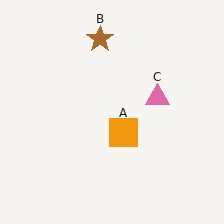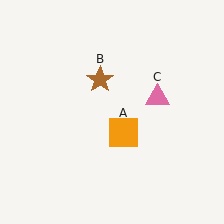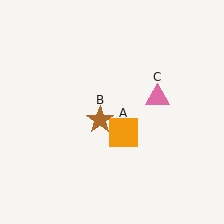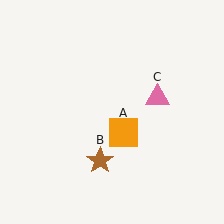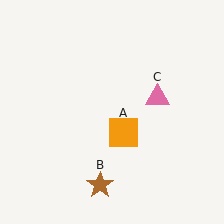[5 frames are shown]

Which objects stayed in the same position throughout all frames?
Orange square (object A) and pink triangle (object C) remained stationary.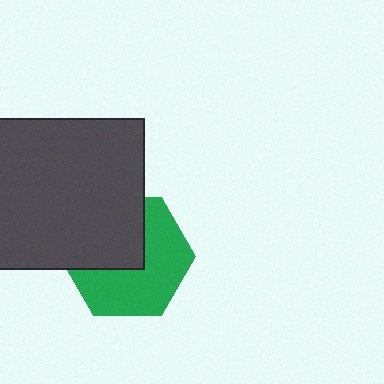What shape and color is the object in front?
The object in front is a dark gray square.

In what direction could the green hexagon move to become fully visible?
The green hexagon could move toward the lower-right. That would shift it out from behind the dark gray square entirely.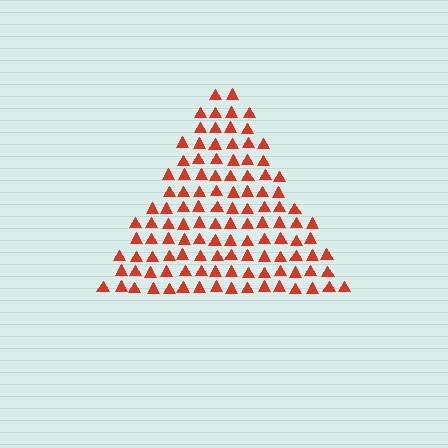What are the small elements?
The small elements are triangles.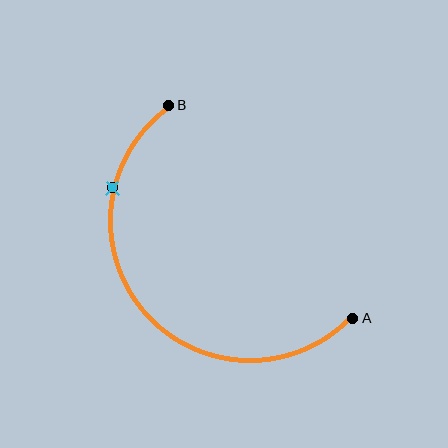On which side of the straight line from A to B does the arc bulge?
The arc bulges below and to the left of the straight line connecting A and B.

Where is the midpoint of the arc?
The arc midpoint is the point on the curve farthest from the straight line joining A and B. It sits below and to the left of that line.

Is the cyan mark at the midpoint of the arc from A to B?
No. The cyan mark lies on the arc but is closer to endpoint B. The arc midpoint would be at the point on the curve equidistant along the arc from both A and B.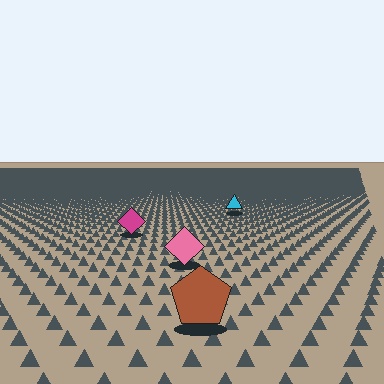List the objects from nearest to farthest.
From nearest to farthest: the brown pentagon, the pink diamond, the magenta diamond, the cyan triangle.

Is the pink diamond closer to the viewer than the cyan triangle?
Yes. The pink diamond is closer — you can tell from the texture gradient: the ground texture is coarser near it.